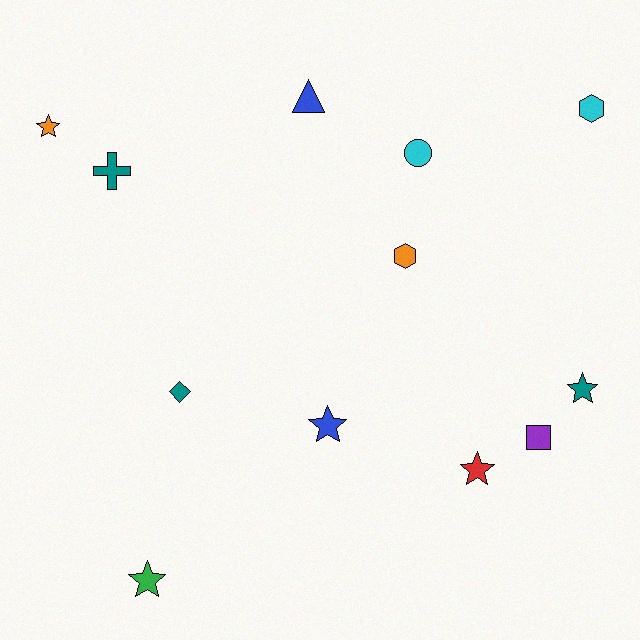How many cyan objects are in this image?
There are 2 cyan objects.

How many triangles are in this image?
There is 1 triangle.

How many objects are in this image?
There are 12 objects.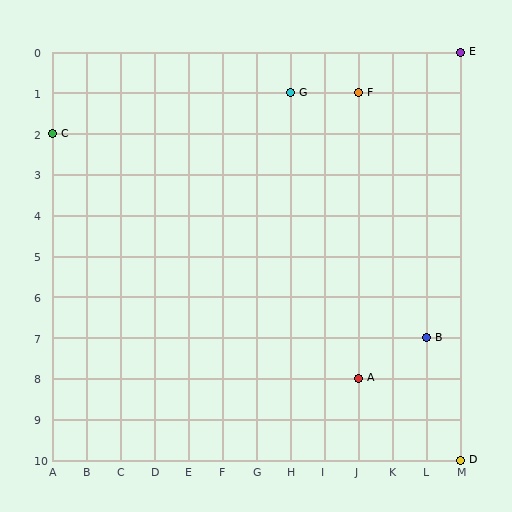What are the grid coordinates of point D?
Point D is at grid coordinates (M, 10).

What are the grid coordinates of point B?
Point B is at grid coordinates (L, 7).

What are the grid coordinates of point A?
Point A is at grid coordinates (J, 8).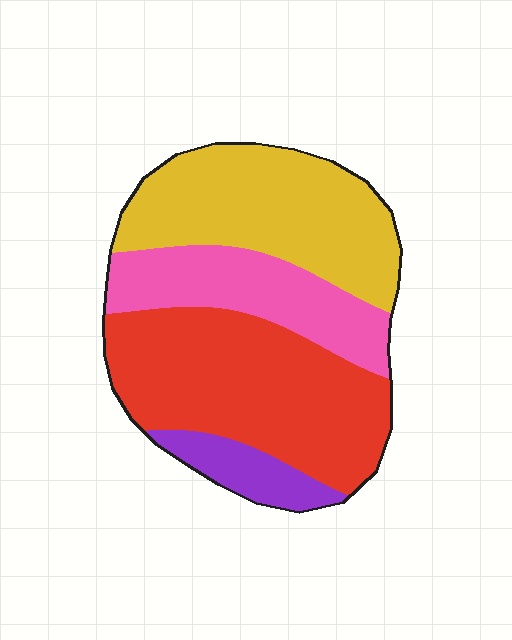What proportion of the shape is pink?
Pink takes up between a sixth and a third of the shape.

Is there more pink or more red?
Red.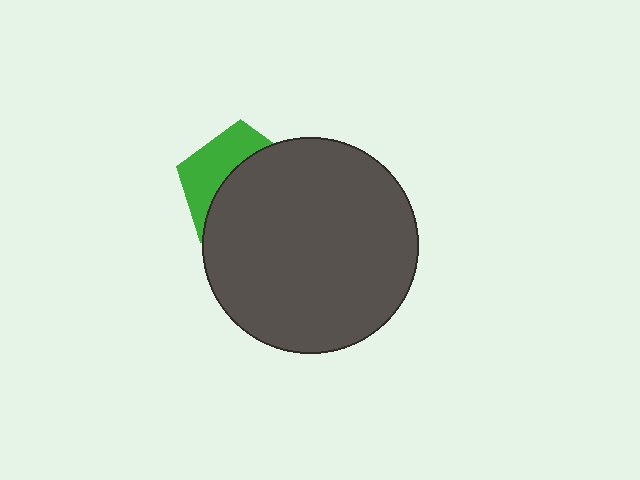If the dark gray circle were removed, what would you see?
You would see the complete green pentagon.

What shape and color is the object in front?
The object in front is a dark gray circle.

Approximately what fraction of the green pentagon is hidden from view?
Roughly 63% of the green pentagon is hidden behind the dark gray circle.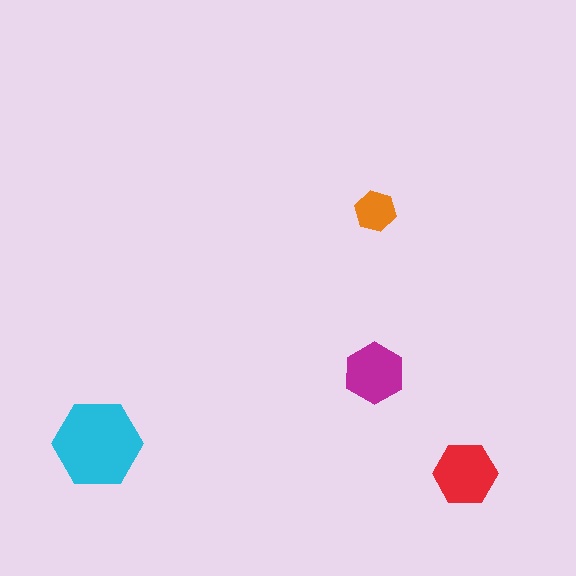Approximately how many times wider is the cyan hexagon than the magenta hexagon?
About 1.5 times wider.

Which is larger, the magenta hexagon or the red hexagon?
The red one.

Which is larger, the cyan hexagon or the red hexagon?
The cyan one.